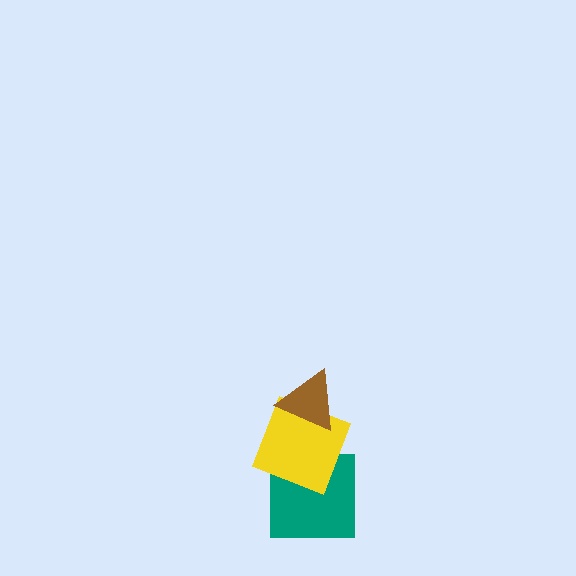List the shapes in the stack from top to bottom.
From top to bottom: the brown triangle, the yellow square, the teal square.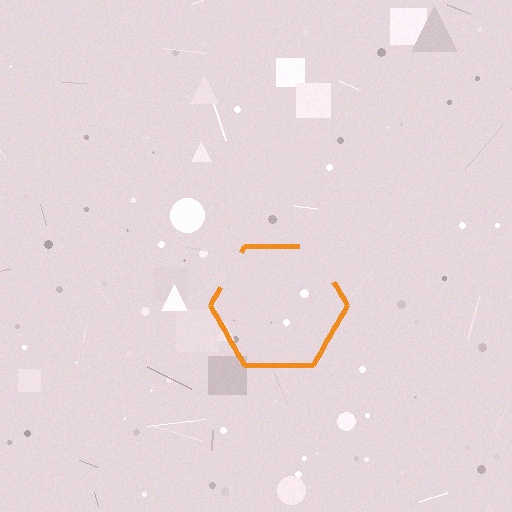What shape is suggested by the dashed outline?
The dashed outline suggests a hexagon.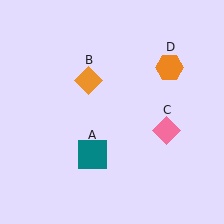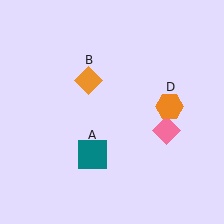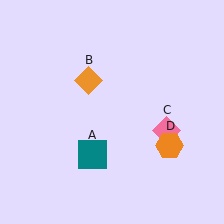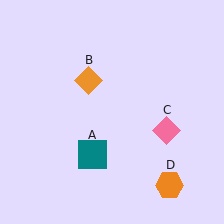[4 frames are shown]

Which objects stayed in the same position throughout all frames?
Teal square (object A) and orange diamond (object B) and pink diamond (object C) remained stationary.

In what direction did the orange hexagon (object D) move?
The orange hexagon (object D) moved down.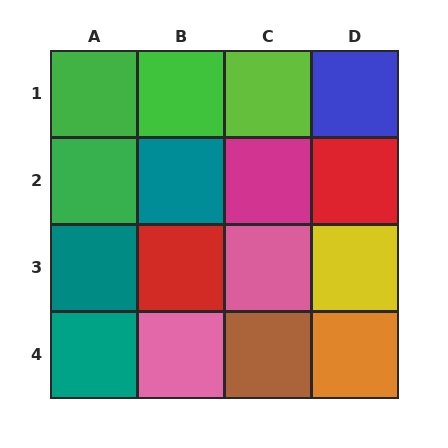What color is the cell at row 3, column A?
Teal.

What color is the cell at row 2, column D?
Red.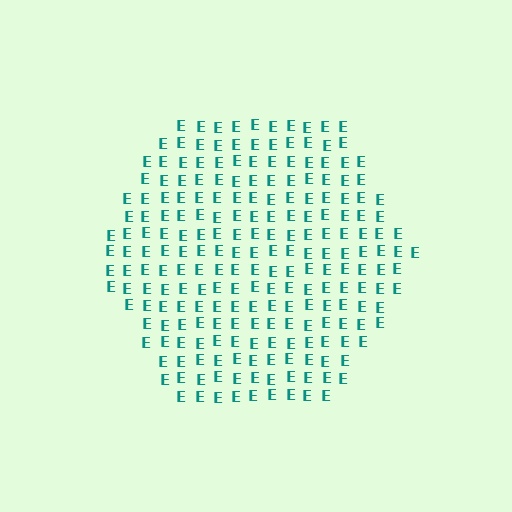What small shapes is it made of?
It is made of small letter E's.